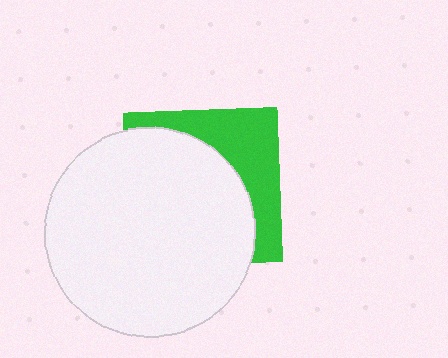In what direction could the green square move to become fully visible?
The green square could move toward the upper-right. That would shift it out from behind the white circle entirely.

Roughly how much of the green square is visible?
A small part of it is visible (roughly 35%).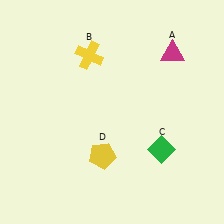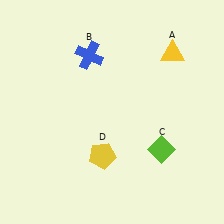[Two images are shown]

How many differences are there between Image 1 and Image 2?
There are 3 differences between the two images.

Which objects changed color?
A changed from magenta to yellow. B changed from yellow to blue. C changed from green to lime.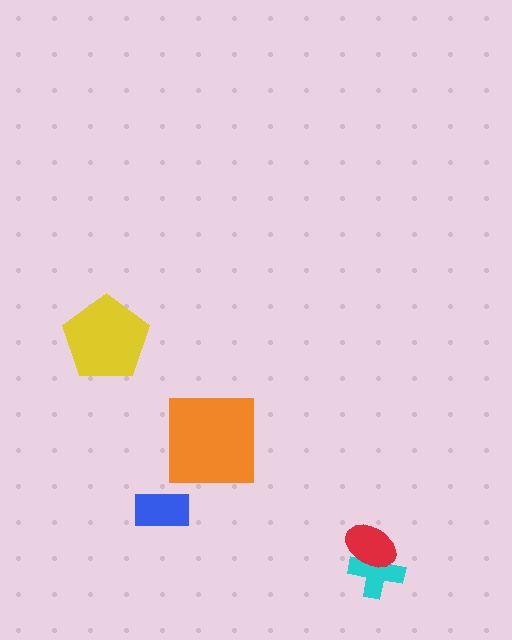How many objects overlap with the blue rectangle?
0 objects overlap with the blue rectangle.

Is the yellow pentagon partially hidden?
No, no other shape covers it.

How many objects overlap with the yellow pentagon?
0 objects overlap with the yellow pentagon.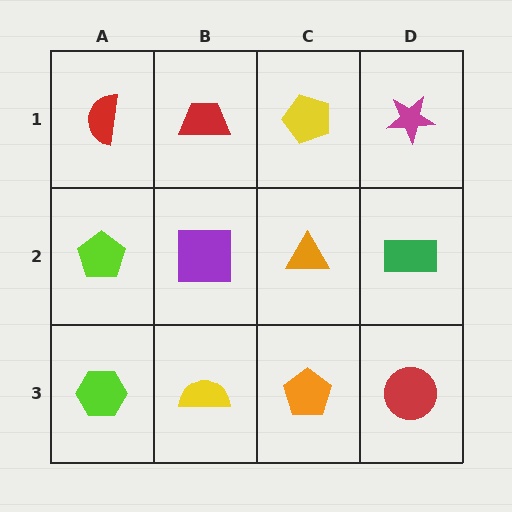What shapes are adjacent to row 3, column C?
An orange triangle (row 2, column C), a yellow semicircle (row 3, column B), a red circle (row 3, column D).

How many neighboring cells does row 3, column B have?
3.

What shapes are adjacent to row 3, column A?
A lime pentagon (row 2, column A), a yellow semicircle (row 3, column B).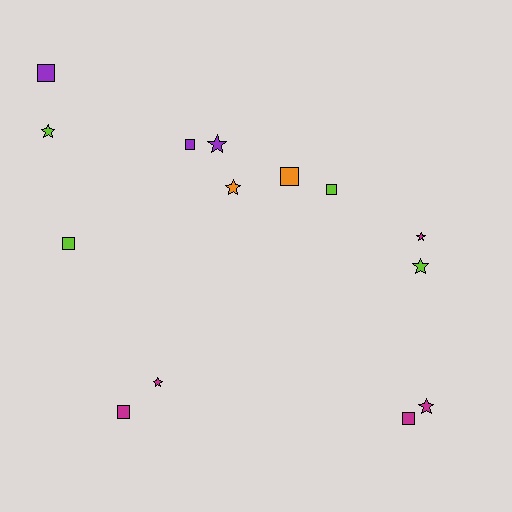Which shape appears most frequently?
Star, with 7 objects.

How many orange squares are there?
There is 1 orange square.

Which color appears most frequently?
Magenta, with 5 objects.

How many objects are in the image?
There are 14 objects.